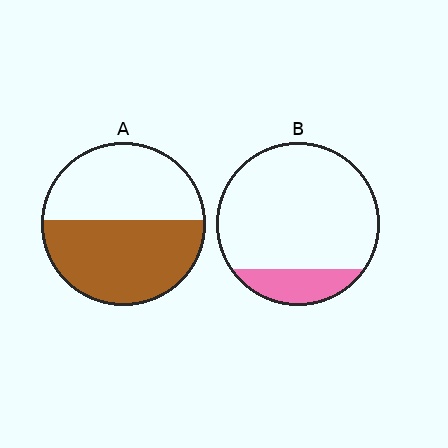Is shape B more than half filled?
No.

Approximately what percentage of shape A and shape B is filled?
A is approximately 55% and B is approximately 15%.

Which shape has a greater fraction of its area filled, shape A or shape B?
Shape A.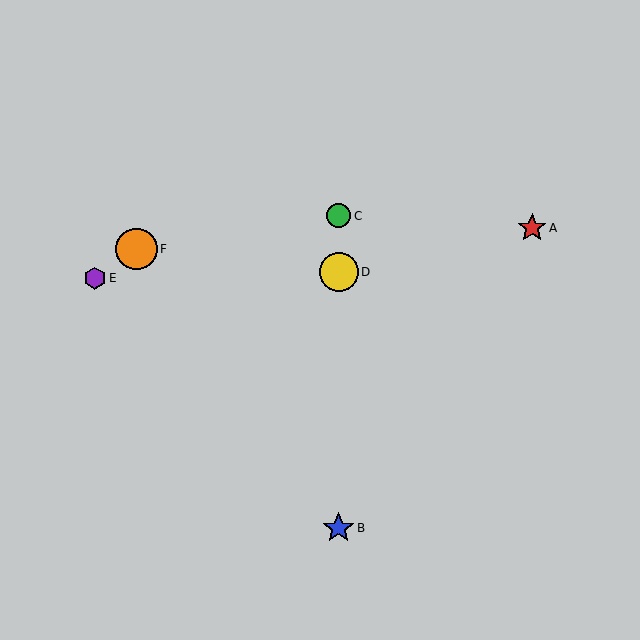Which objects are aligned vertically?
Objects B, C, D are aligned vertically.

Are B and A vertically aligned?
No, B is at x≈339 and A is at x≈532.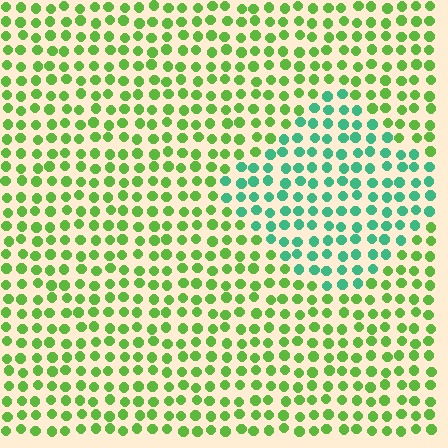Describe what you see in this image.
The image is filled with small lime elements in a uniform arrangement. A diamond-shaped region is visible where the elements are tinted to a slightly different hue, forming a subtle color boundary.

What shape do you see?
I see a diamond.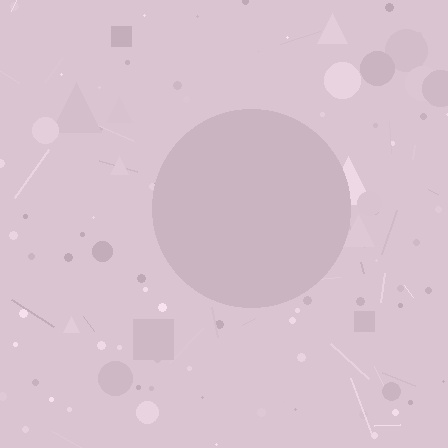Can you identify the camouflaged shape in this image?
The camouflaged shape is a circle.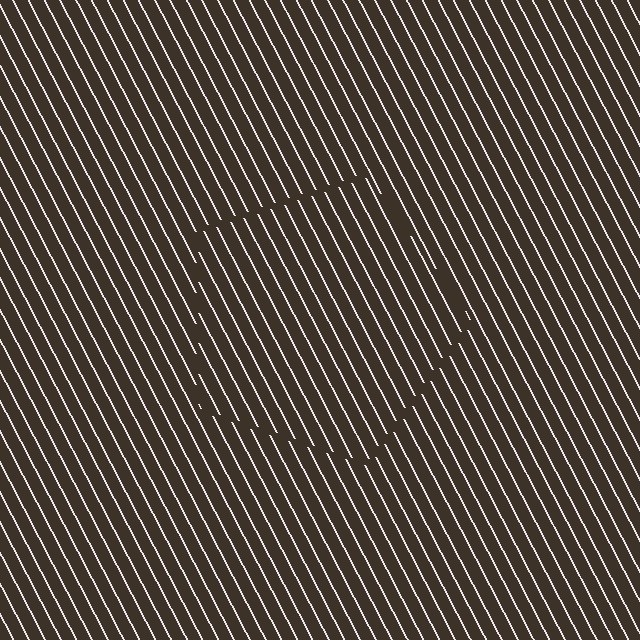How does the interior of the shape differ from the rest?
The interior of the shape contains the same grating, shifted by half a period — the contour is defined by the phase discontinuity where line-ends from the inner and outer gratings abut.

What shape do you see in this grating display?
An illusory pentagon. The interior of the shape contains the same grating, shifted by half a period — the contour is defined by the phase discontinuity where line-ends from the inner and outer gratings abut.